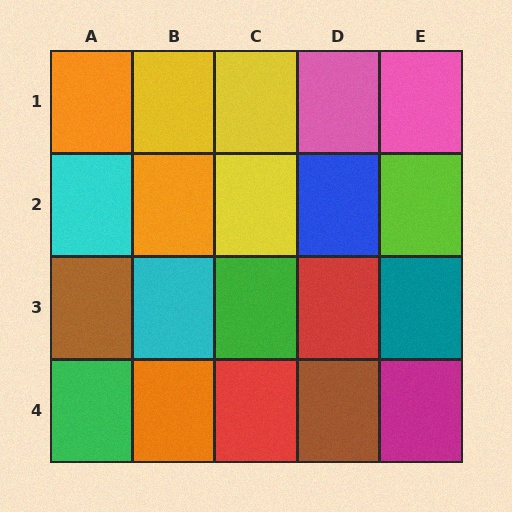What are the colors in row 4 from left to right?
Green, orange, red, brown, magenta.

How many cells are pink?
2 cells are pink.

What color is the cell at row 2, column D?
Blue.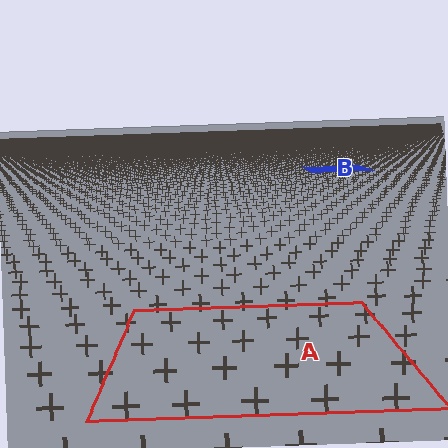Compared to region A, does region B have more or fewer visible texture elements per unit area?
Region B has more texture elements per unit area — they are packed more densely because it is farther away.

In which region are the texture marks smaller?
The texture marks are smaller in region B, because it is farther away.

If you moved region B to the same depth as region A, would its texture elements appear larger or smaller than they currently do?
They would appear larger. At a closer depth, the same texture elements are projected at a bigger on-screen size.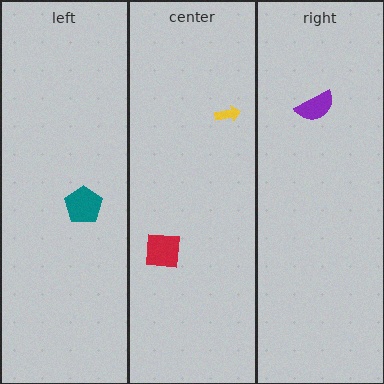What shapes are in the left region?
The teal pentagon.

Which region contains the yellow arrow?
The center region.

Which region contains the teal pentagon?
The left region.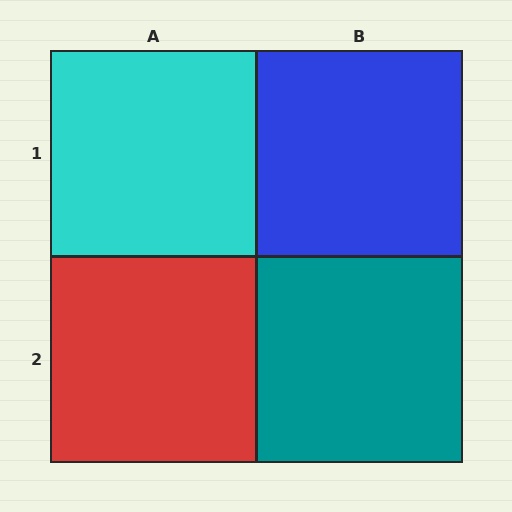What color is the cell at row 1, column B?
Blue.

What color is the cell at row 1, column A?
Cyan.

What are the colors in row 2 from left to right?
Red, teal.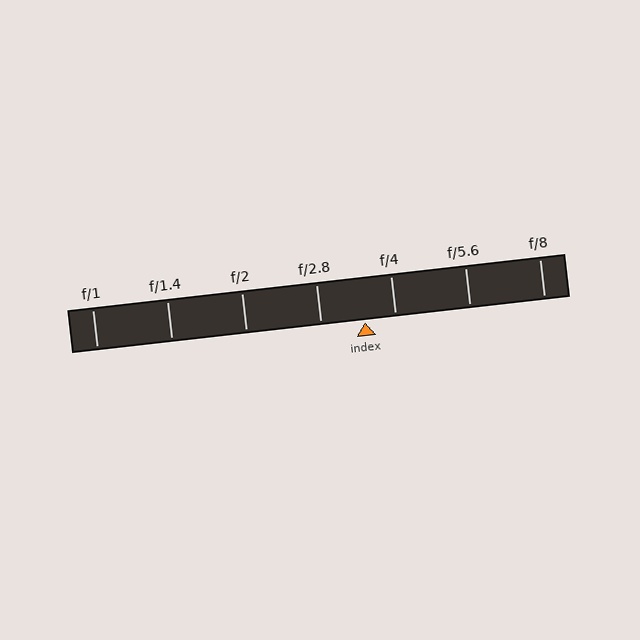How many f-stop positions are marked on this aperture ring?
There are 7 f-stop positions marked.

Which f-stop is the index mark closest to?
The index mark is closest to f/4.